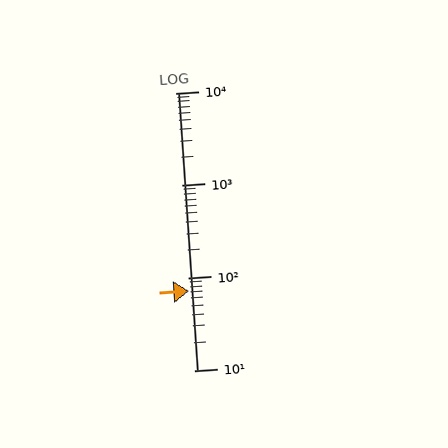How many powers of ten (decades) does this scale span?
The scale spans 3 decades, from 10 to 10000.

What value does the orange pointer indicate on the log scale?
The pointer indicates approximately 72.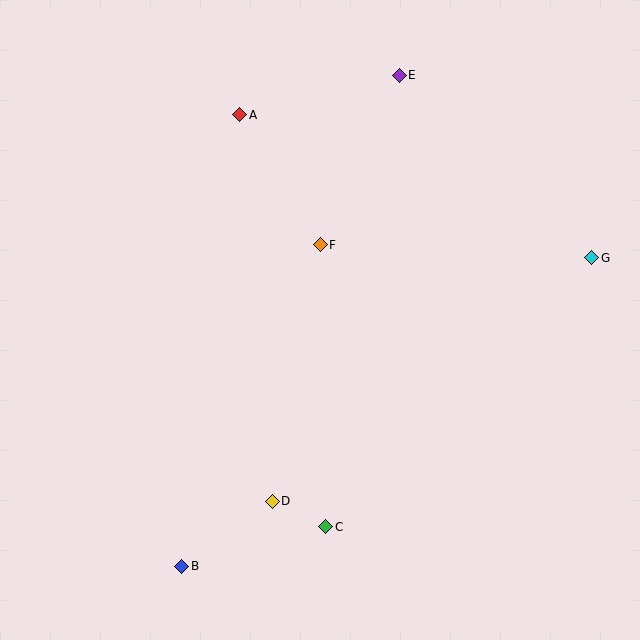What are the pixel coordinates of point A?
Point A is at (240, 115).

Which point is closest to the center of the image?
Point F at (320, 245) is closest to the center.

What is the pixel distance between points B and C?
The distance between B and C is 149 pixels.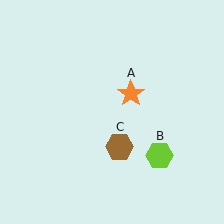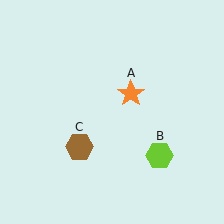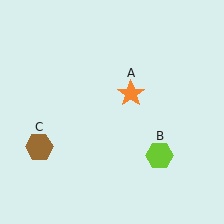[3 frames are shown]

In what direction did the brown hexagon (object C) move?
The brown hexagon (object C) moved left.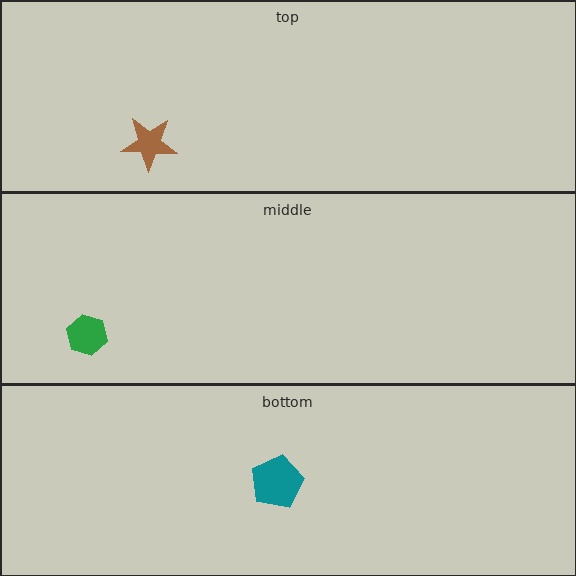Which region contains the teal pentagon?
The bottom region.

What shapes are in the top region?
The brown star.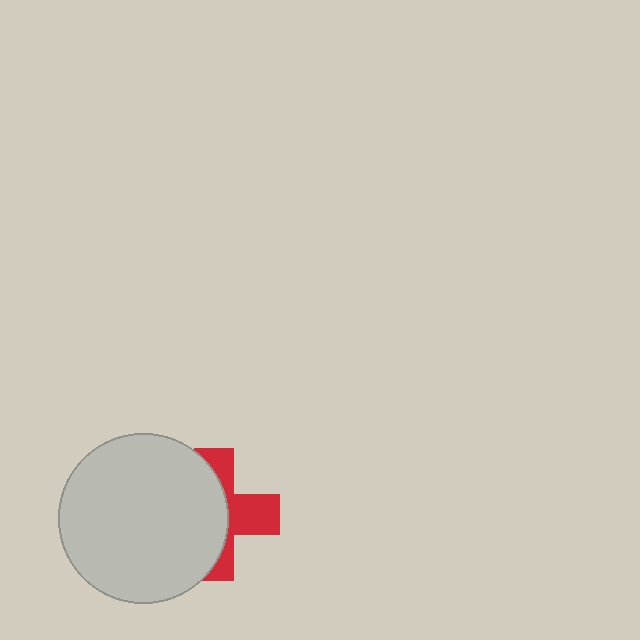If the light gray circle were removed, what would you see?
You would see the complete red cross.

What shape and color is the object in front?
The object in front is a light gray circle.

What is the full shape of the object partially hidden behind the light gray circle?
The partially hidden object is a red cross.